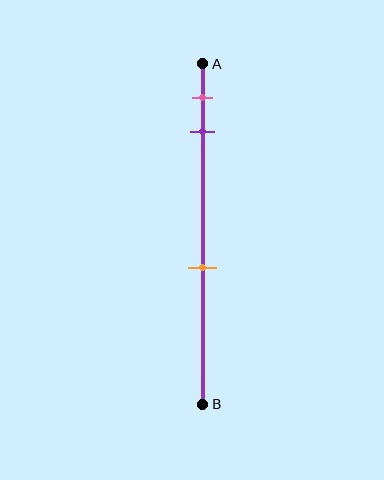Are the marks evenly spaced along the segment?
No, the marks are not evenly spaced.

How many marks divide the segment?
There are 3 marks dividing the segment.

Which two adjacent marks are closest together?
The pink and purple marks are the closest adjacent pair.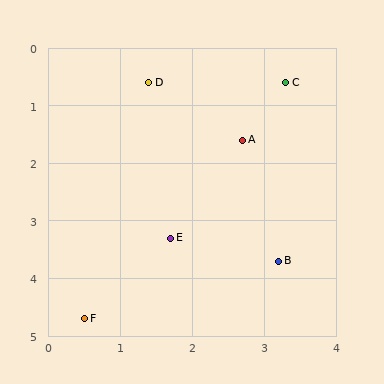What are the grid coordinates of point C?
Point C is at approximately (3.3, 0.6).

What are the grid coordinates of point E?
Point E is at approximately (1.7, 3.3).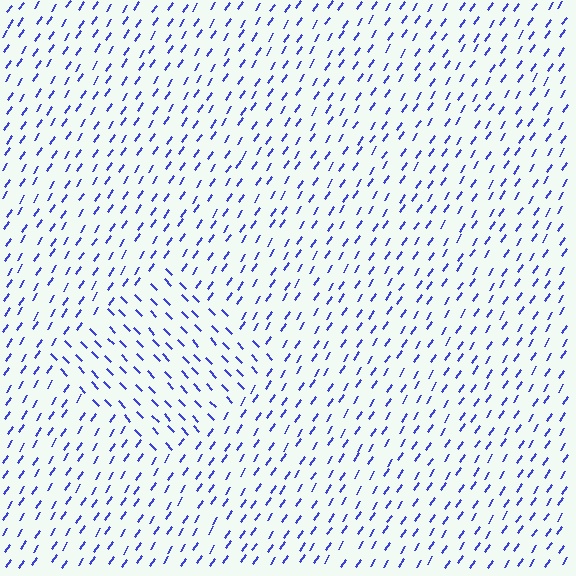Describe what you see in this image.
The image is filled with small blue line segments. A diamond region in the image has lines oriented differently from the surrounding lines, creating a visible texture boundary.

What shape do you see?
I see a diamond.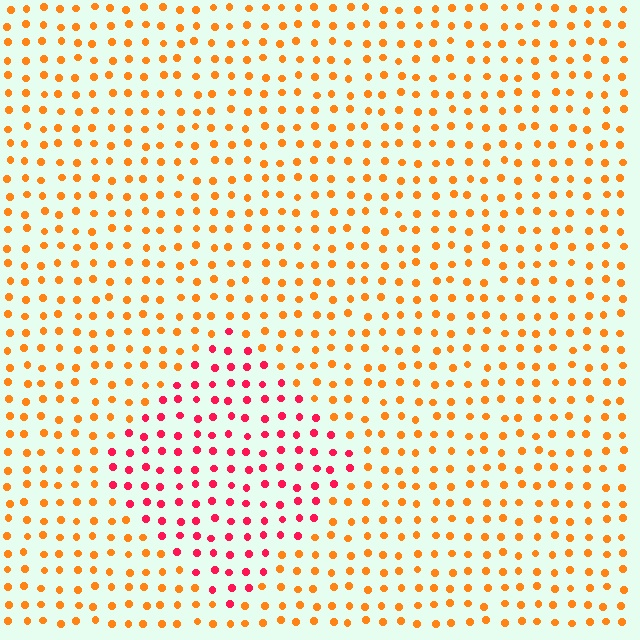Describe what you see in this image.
The image is filled with small orange elements in a uniform arrangement. A diamond-shaped region is visible where the elements are tinted to a slightly different hue, forming a subtle color boundary.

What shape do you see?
I see a diamond.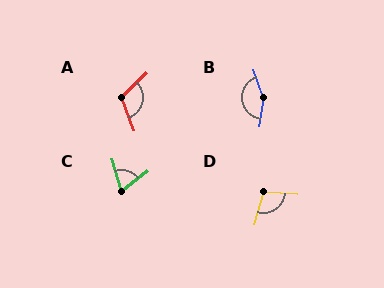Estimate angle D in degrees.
Approximately 102 degrees.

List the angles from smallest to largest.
C (69°), D (102°), A (114°), B (153°).